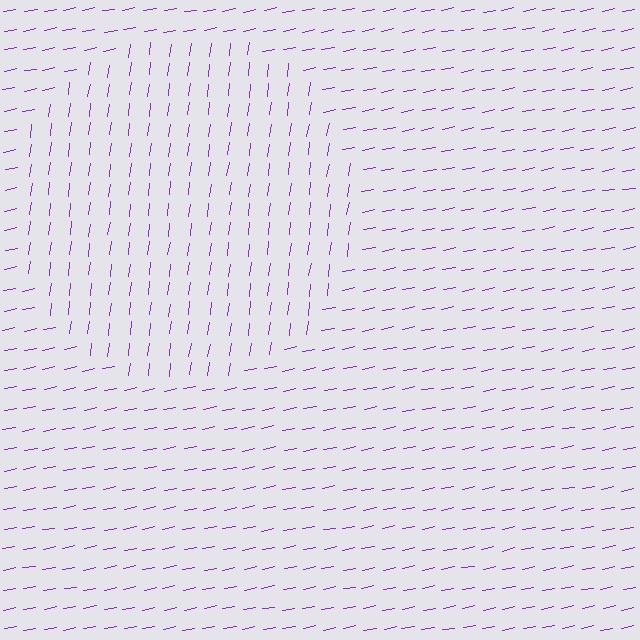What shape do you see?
I see a circle.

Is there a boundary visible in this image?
Yes, there is a texture boundary formed by a change in line orientation.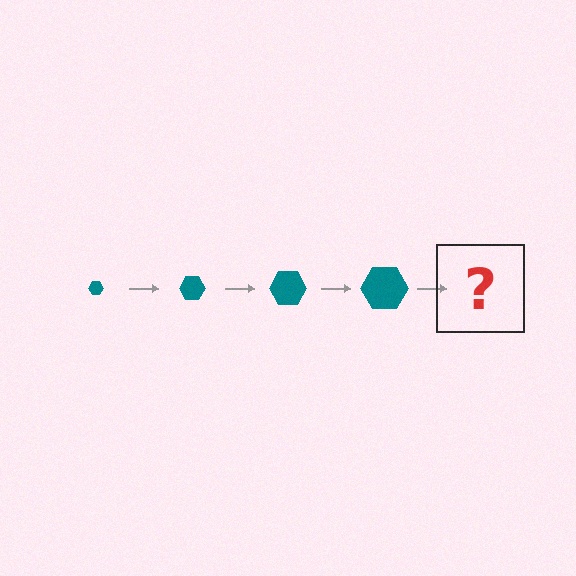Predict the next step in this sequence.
The next step is a teal hexagon, larger than the previous one.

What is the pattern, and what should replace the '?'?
The pattern is that the hexagon gets progressively larger each step. The '?' should be a teal hexagon, larger than the previous one.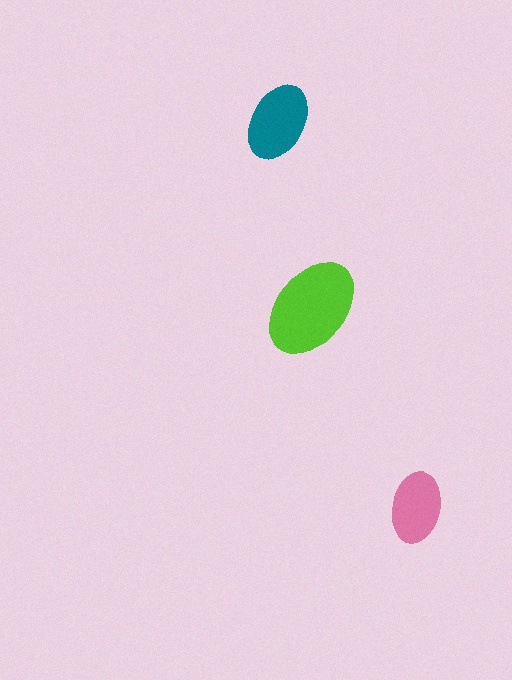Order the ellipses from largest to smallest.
the lime one, the teal one, the pink one.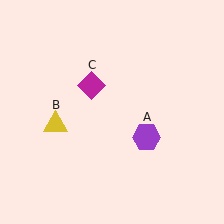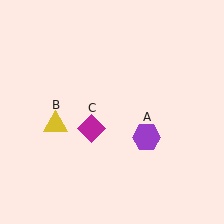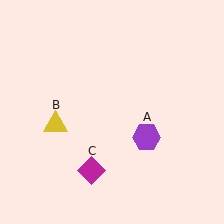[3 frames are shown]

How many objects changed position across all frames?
1 object changed position: magenta diamond (object C).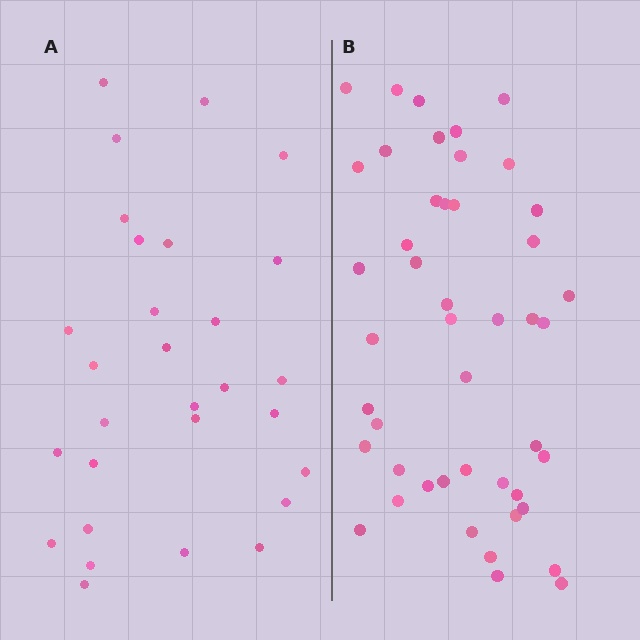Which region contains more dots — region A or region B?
Region B (the right region) has more dots.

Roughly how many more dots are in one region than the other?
Region B has approximately 15 more dots than region A.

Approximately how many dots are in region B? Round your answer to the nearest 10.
About 50 dots. (The exact count is 46, which rounds to 50.)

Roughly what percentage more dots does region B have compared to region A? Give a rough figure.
About 60% more.